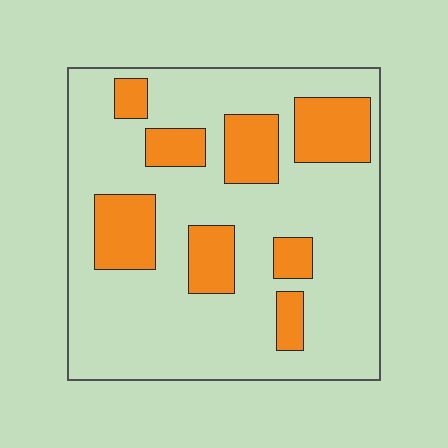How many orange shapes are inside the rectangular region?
8.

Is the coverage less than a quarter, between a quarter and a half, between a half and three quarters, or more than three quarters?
Less than a quarter.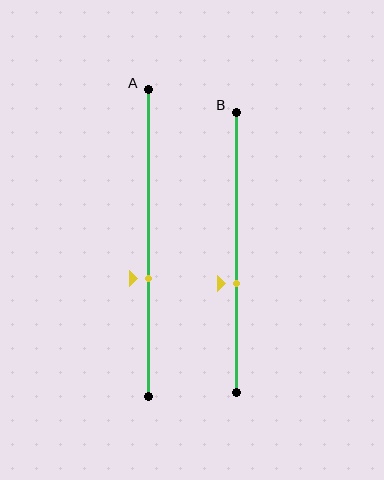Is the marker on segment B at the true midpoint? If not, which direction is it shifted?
No, the marker on segment B is shifted downward by about 11% of the segment length.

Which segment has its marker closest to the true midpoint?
Segment B has its marker closest to the true midpoint.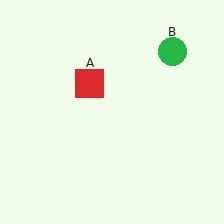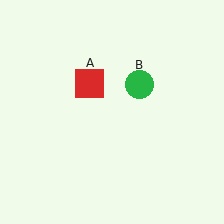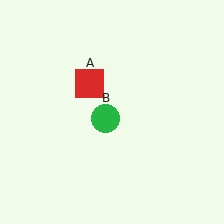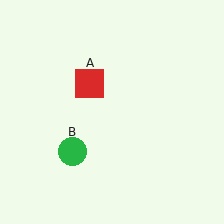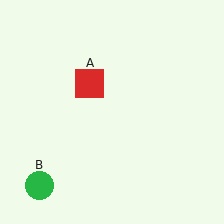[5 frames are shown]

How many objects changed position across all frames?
1 object changed position: green circle (object B).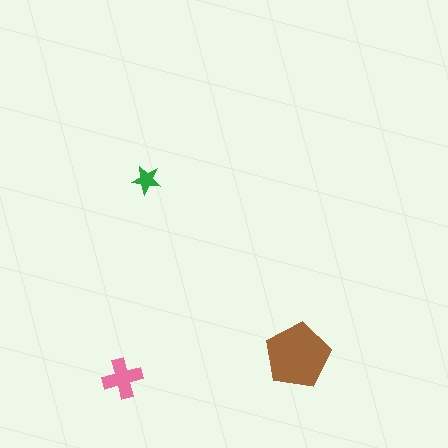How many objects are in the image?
There are 3 objects in the image.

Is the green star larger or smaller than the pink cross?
Smaller.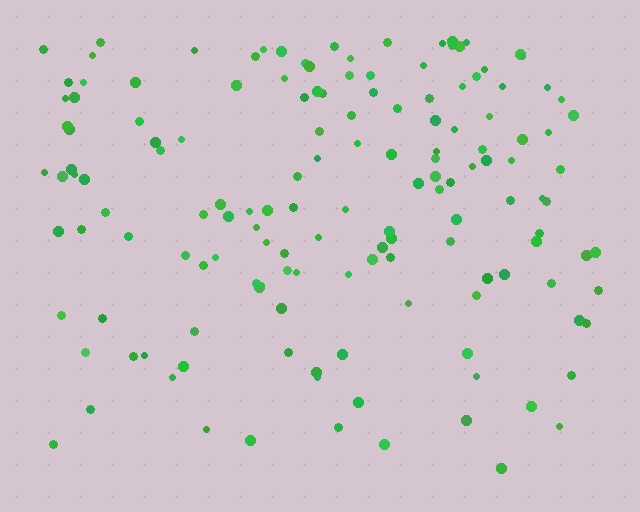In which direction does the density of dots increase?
From bottom to top, with the top side densest.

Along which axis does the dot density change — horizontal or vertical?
Vertical.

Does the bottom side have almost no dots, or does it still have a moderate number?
Still a moderate number, just noticeably fewer than the top.